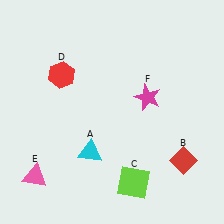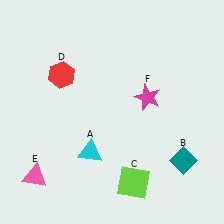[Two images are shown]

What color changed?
The diamond (B) changed from red in Image 1 to teal in Image 2.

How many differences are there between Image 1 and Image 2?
There is 1 difference between the two images.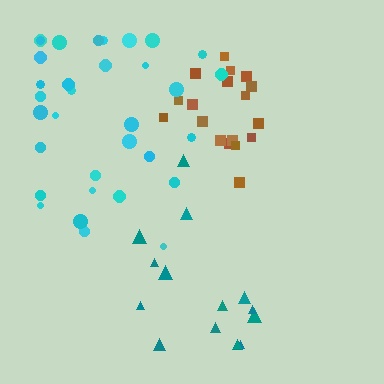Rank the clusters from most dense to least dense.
brown, cyan, teal.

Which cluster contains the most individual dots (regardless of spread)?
Cyan (35).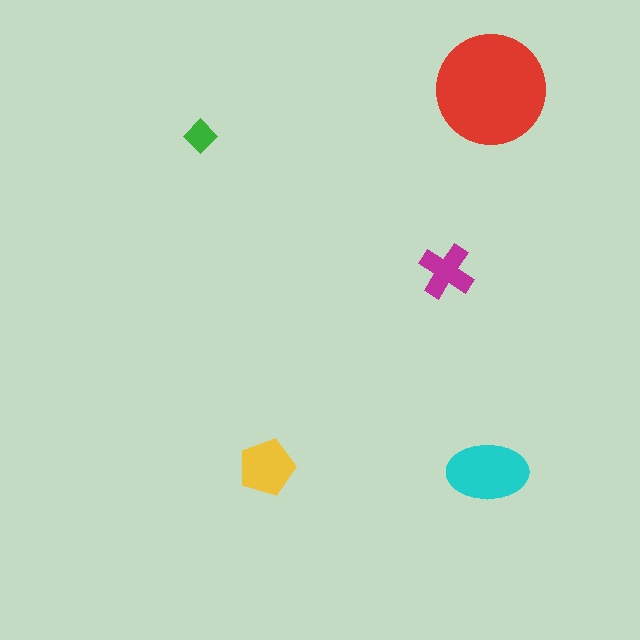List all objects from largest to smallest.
The red circle, the cyan ellipse, the yellow pentagon, the magenta cross, the green diamond.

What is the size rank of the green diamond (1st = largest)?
5th.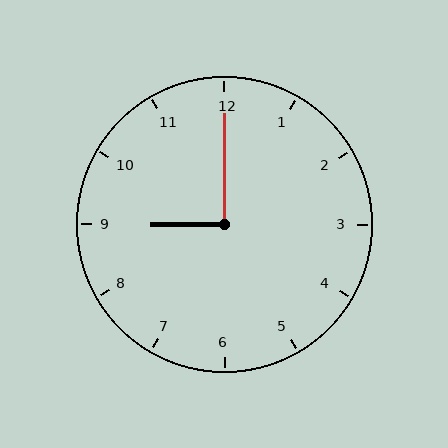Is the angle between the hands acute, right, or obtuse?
It is right.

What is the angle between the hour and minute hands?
Approximately 90 degrees.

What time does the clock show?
9:00.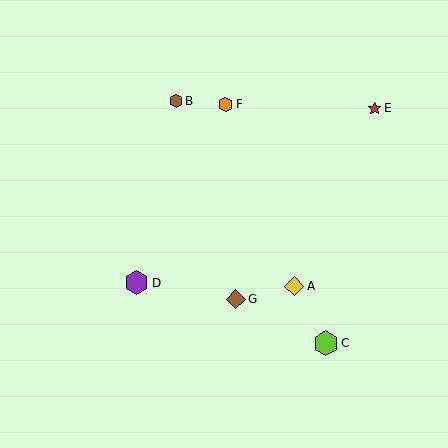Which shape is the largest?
The lime hexagon (labeled C) is the largest.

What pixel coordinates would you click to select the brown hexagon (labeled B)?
Click at (176, 101) to select the brown hexagon B.